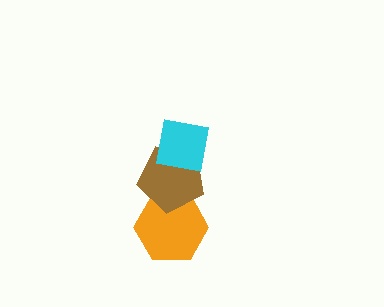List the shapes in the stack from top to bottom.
From top to bottom: the cyan square, the brown pentagon, the orange hexagon.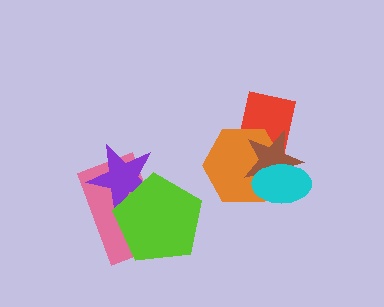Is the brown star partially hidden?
Yes, it is partially covered by another shape.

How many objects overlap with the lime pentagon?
2 objects overlap with the lime pentagon.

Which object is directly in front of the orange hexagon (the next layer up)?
The brown star is directly in front of the orange hexagon.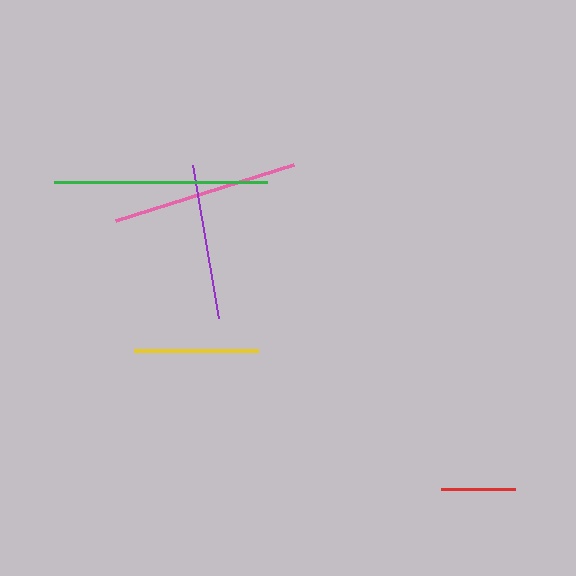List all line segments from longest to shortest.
From longest to shortest: green, pink, purple, yellow, red.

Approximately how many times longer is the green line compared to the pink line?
The green line is approximately 1.1 times the length of the pink line.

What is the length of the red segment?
The red segment is approximately 74 pixels long.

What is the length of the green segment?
The green segment is approximately 213 pixels long.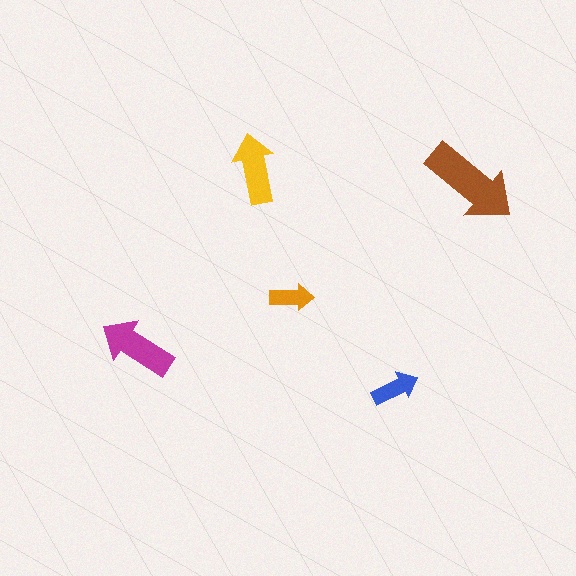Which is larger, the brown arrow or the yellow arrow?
The brown one.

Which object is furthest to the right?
The brown arrow is rightmost.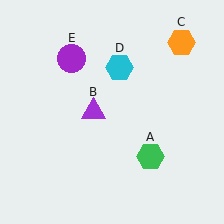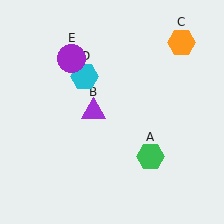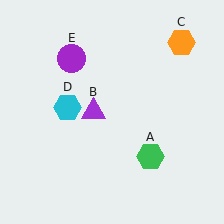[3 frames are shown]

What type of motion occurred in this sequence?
The cyan hexagon (object D) rotated counterclockwise around the center of the scene.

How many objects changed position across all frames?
1 object changed position: cyan hexagon (object D).